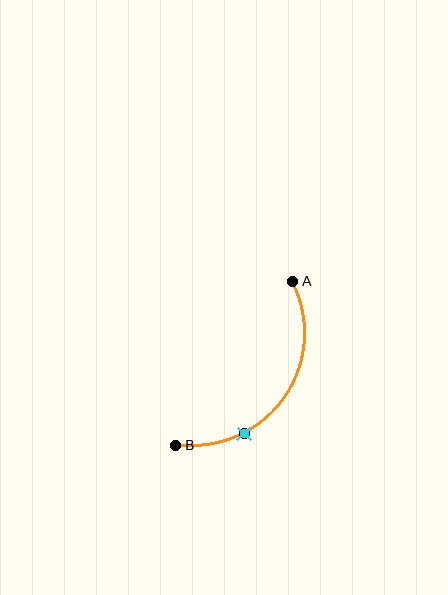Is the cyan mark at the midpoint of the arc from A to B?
No. The cyan mark lies on the arc but is closer to endpoint B. The arc midpoint would be at the point on the curve equidistant along the arc from both A and B.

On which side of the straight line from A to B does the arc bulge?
The arc bulges below and to the right of the straight line connecting A and B.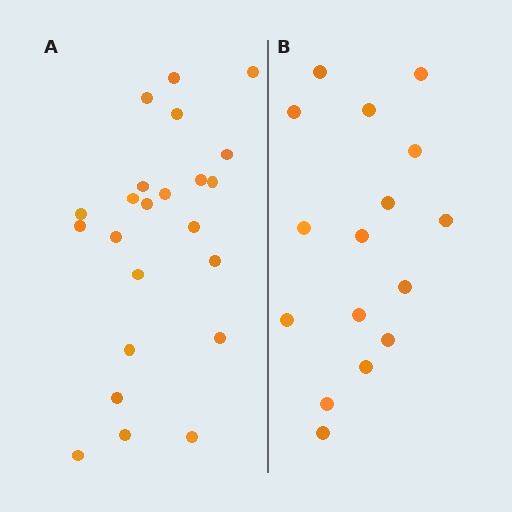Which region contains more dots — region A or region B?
Region A (the left region) has more dots.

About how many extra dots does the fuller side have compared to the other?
Region A has roughly 8 or so more dots than region B.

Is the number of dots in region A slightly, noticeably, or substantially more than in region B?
Region A has noticeably more, but not dramatically so. The ratio is roughly 1.4 to 1.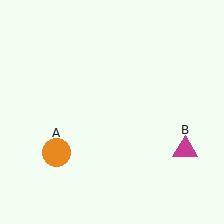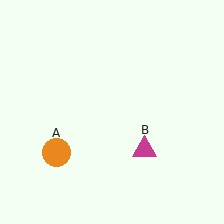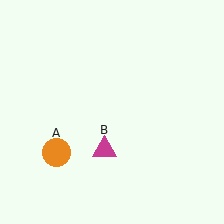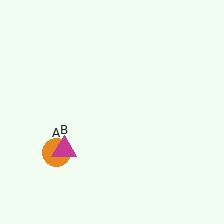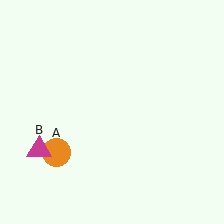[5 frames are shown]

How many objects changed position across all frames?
1 object changed position: magenta triangle (object B).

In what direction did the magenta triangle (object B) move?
The magenta triangle (object B) moved left.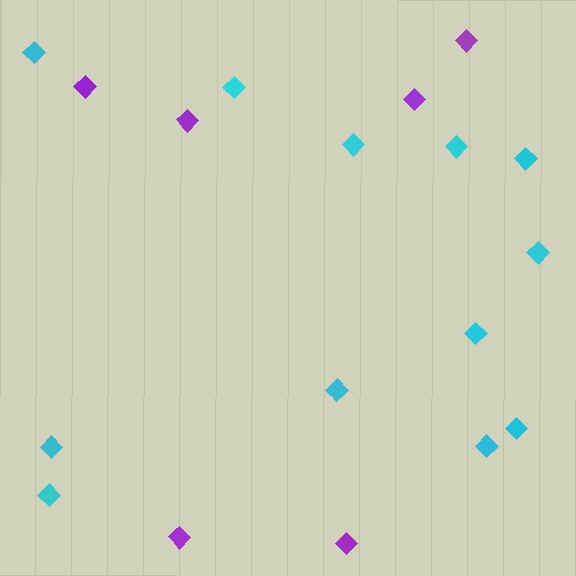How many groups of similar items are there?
There are 2 groups: one group of cyan diamonds (12) and one group of purple diamonds (6).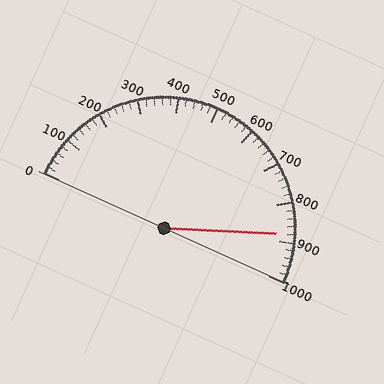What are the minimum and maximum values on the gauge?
The gauge ranges from 0 to 1000.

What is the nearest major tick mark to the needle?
The nearest major tick mark is 900.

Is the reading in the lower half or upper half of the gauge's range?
The reading is in the upper half of the range (0 to 1000).